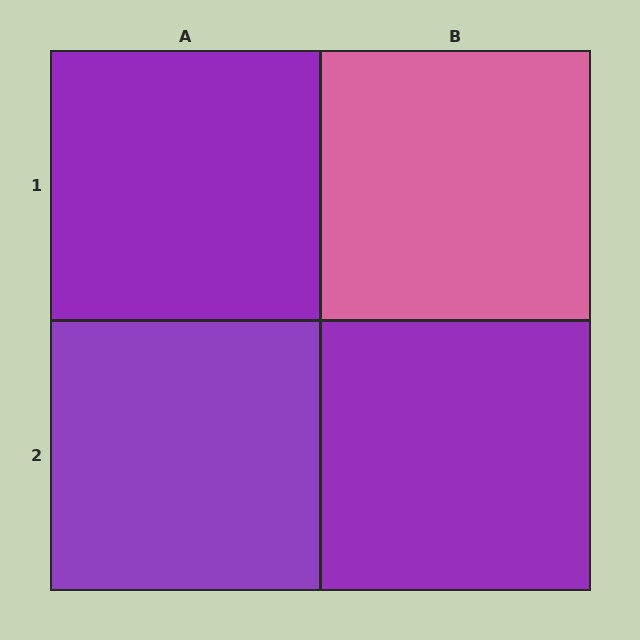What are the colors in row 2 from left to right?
Purple, purple.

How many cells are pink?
1 cell is pink.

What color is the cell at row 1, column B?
Pink.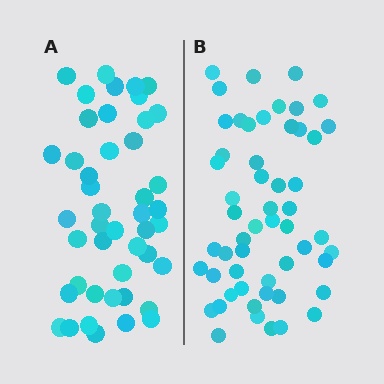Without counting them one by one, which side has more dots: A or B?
Region B (the right region) has more dots.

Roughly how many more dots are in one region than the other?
Region B has roughly 8 or so more dots than region A.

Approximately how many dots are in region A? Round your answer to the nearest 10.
About 40 dots. (The exact count is 45, which rounds to 40.)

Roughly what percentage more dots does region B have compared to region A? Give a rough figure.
About 20% more.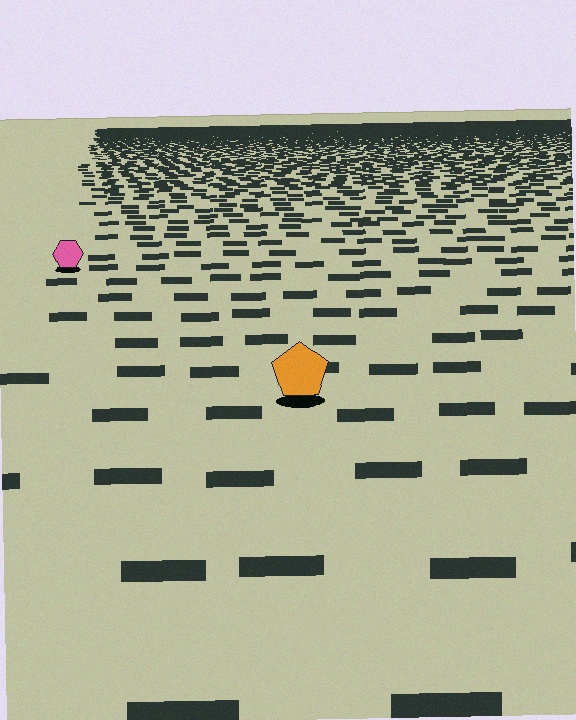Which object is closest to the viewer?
The orange pentagon is closest. The texture marks near it are larger and more spread out.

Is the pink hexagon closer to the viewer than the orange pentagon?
No. The orange pentagon is closer — you can tell from the texture gradient: the ground texture is coarser near it.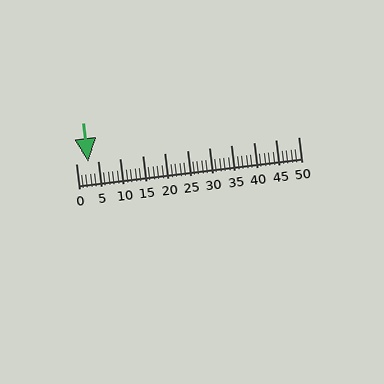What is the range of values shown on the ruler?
The ruler shows values from 0 to 50.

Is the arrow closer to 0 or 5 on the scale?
The arrow is closer to 5.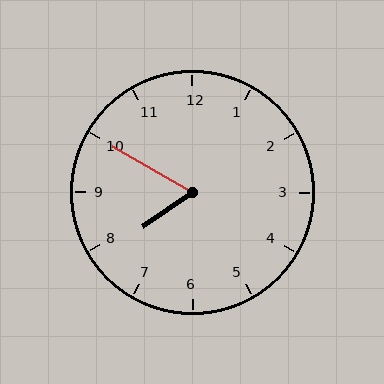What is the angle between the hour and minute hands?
Approximately 65 degrees.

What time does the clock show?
7:50.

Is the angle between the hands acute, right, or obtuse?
It is acute.